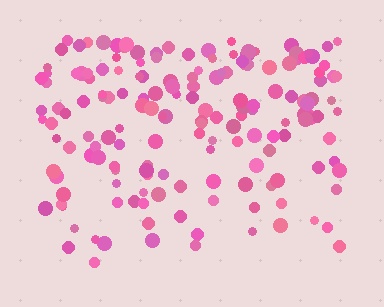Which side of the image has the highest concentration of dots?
The top.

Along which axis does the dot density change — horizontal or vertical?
Vertical.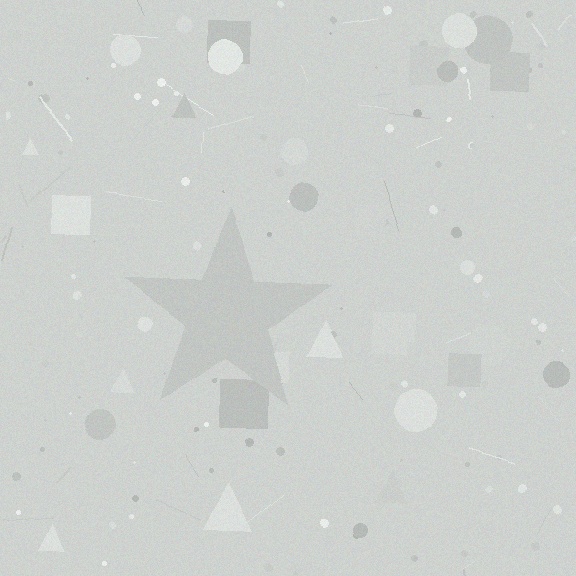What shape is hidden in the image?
A star is hidden in the image.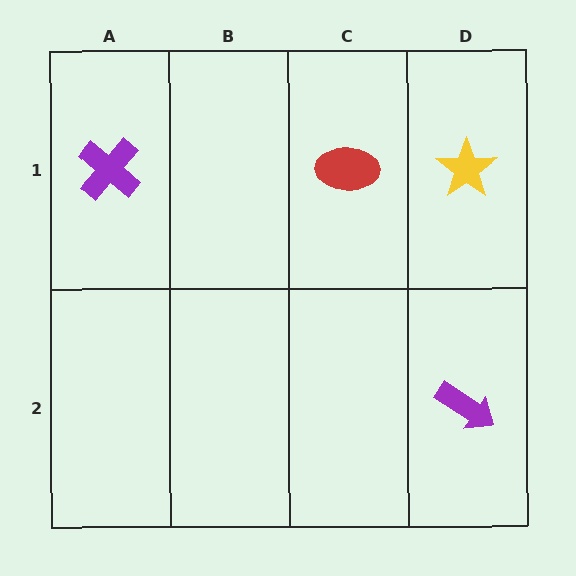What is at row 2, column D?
A purple arrow.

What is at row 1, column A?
A purple cross.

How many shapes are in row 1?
3 shapes.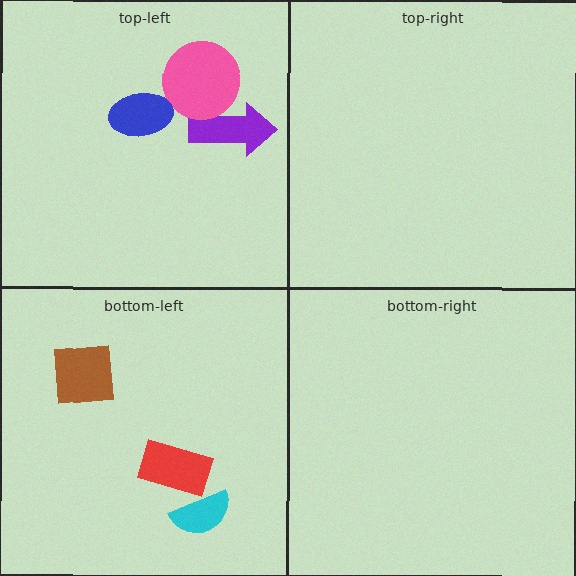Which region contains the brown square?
The bottom-left region.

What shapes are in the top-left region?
The purple arrow, the pink circle, the blue ellipse.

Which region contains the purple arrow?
The top-left region.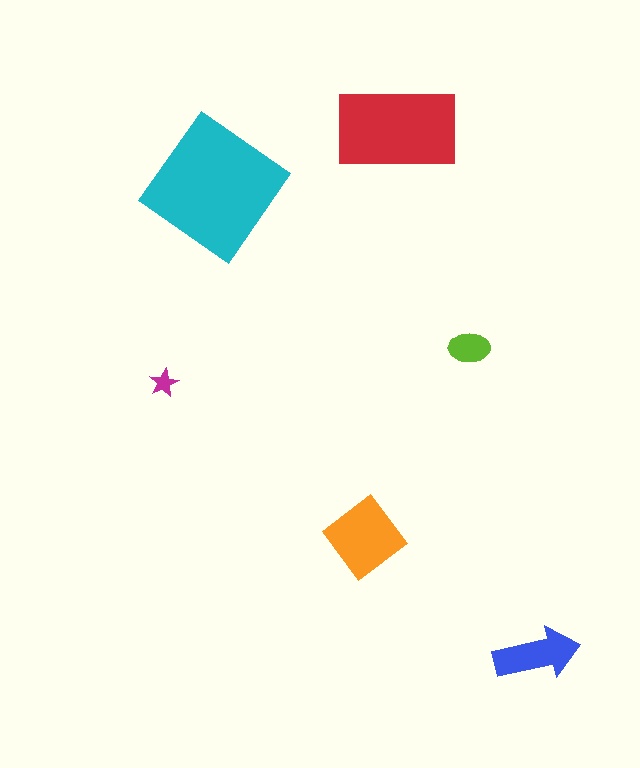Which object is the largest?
The cyan diamond.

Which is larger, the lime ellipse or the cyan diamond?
The cyan diamond.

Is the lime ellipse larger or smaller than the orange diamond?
Smaller.